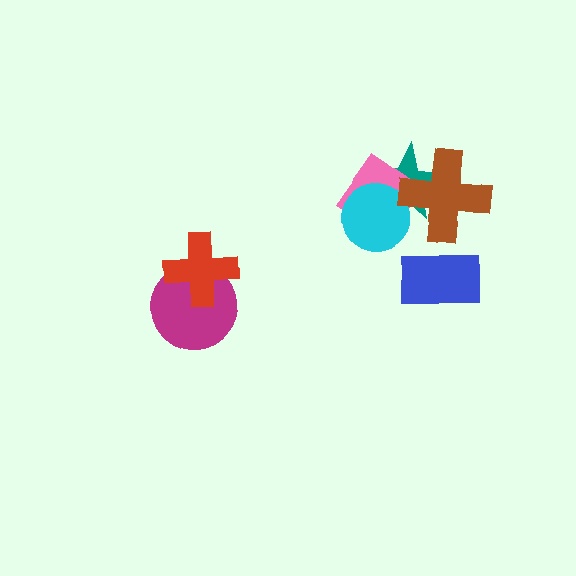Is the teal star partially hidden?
Yes, it is partially covered by another shape.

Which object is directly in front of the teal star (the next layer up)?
The pink diamond is directly in front of the teal star.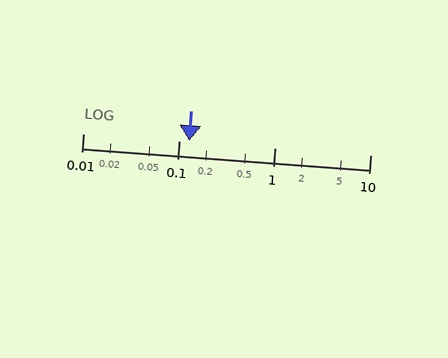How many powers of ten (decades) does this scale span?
The scale spans 3 decades, from 0.01 to 10.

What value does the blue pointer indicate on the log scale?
The pointer indicates approximately 0.13.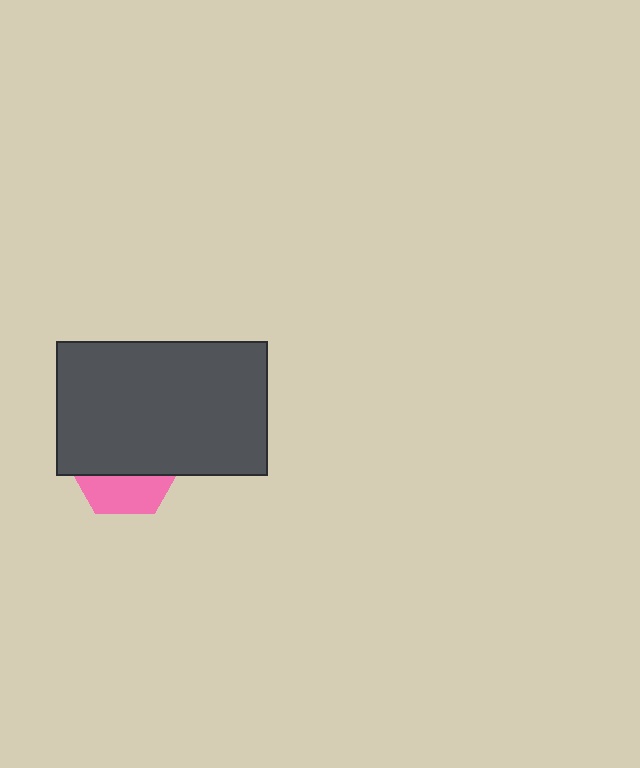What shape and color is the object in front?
The object in front is a dark gray rectangle.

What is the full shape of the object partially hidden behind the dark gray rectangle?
The partially hidden object is a pink hexagon.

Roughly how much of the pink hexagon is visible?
A small part of it is visible (roughly 34%).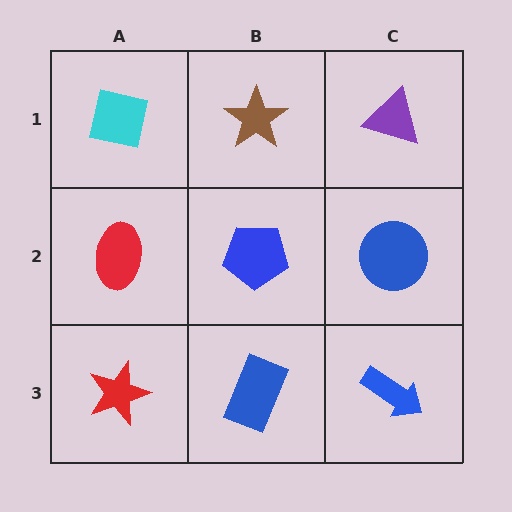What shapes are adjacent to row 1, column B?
A blue pentagon (row 2, column B), a cyan square (row 1, column A), a purple triangle (row 1, column C).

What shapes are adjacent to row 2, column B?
A brown star (row 1, column B), a blue rectangle (row 3, column B), a red ellipse (row 2, column A), a blue circle (row 2, column C).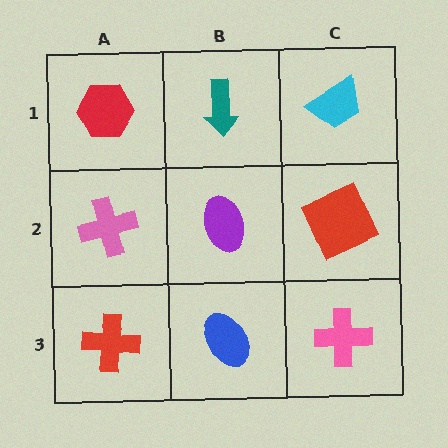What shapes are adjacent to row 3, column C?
A red square (row 2, column C), a blue ellipse (row 3, column B).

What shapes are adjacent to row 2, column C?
A cyan trapezoid (row 1, column C), a pink cross (row 3, column C), a purple ellipse (row 2, column B).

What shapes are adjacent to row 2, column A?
A red hexagon (row 1, column A), a red cross (row 3, column A), a purple ellipse (row 2, column B).